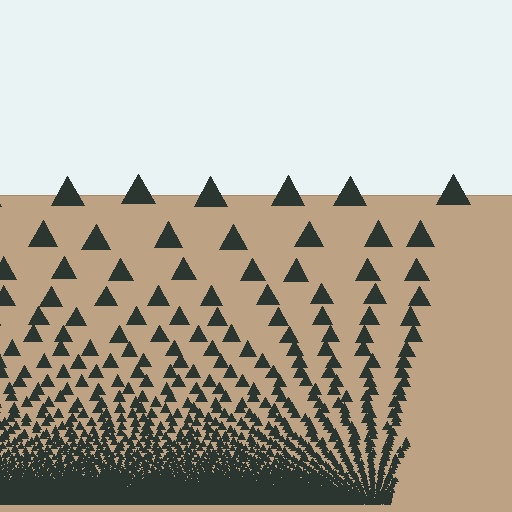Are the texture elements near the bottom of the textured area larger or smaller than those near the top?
Smaller. The gradient is inverted — elements near the bottom are smaller and denser.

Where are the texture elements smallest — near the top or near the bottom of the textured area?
Near the bottom.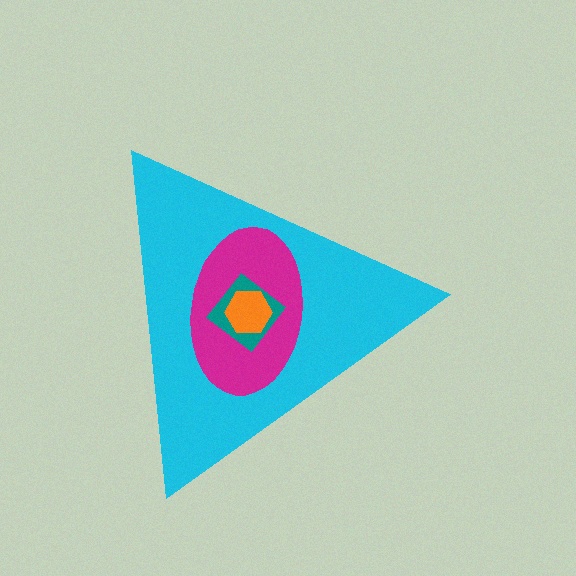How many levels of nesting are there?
4.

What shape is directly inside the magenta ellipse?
The teal diamond.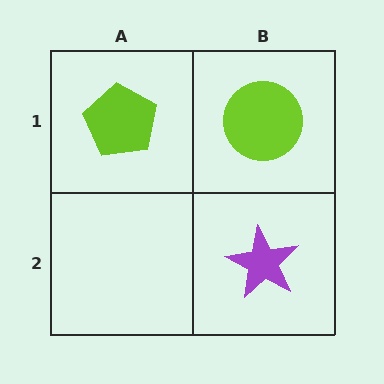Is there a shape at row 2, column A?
No, that cell is empty.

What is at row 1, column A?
A lime pentagon.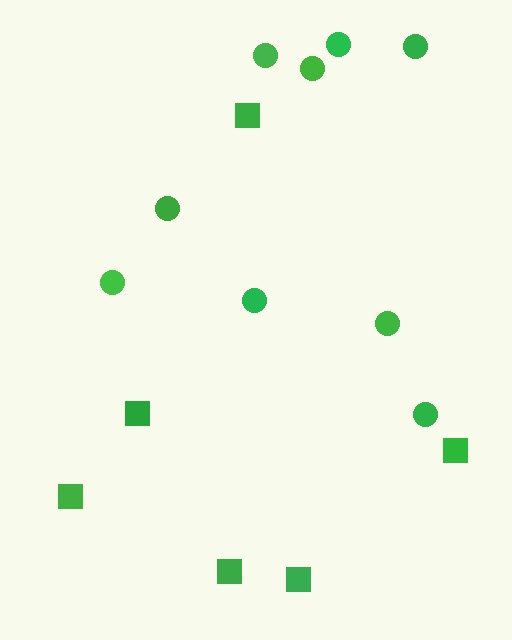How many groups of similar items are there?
There are 2 groups: one group of circles (9) and one group of squares (6).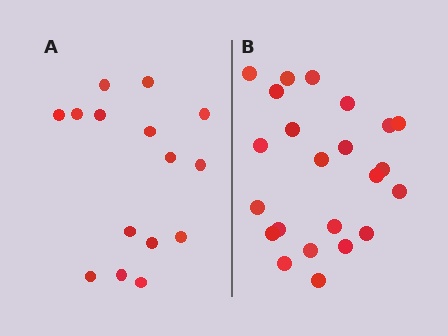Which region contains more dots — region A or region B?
Region B (the right region) has more dots.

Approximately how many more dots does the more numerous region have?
Region B has roughly 8 or so more dots than region A.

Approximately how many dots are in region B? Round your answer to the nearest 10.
About 20 dots. (The exact count is 23, which rounds to 20.)